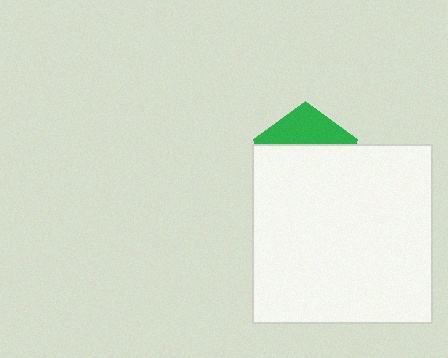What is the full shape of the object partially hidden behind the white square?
The partially hidden object is a green pentagon.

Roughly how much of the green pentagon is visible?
A small part of it is visible (roughly 33%).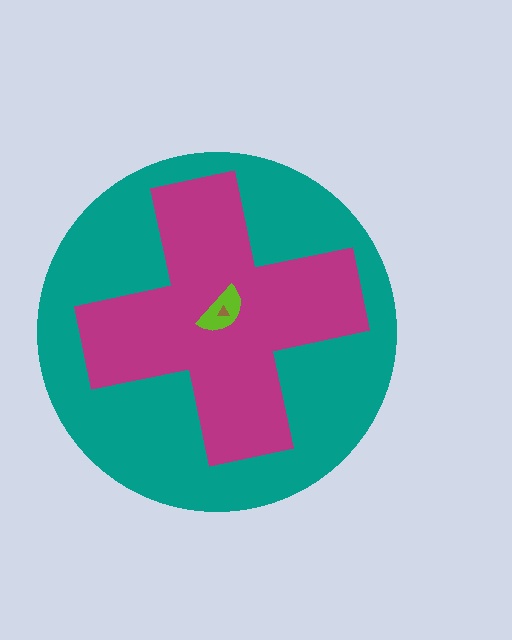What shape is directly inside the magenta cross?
The lime semicircle.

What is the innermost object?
The brown triangle.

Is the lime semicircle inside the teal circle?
Yes.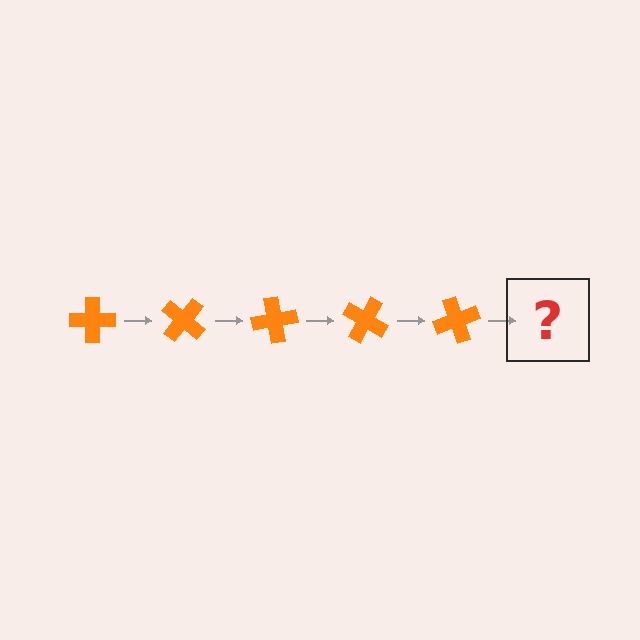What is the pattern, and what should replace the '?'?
The pattern is that the cross rotates 40 degrees each step. The '?' should be an orange cross rotated 200 degrees.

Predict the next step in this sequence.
The next step is an orange cross rotated 200 degrees.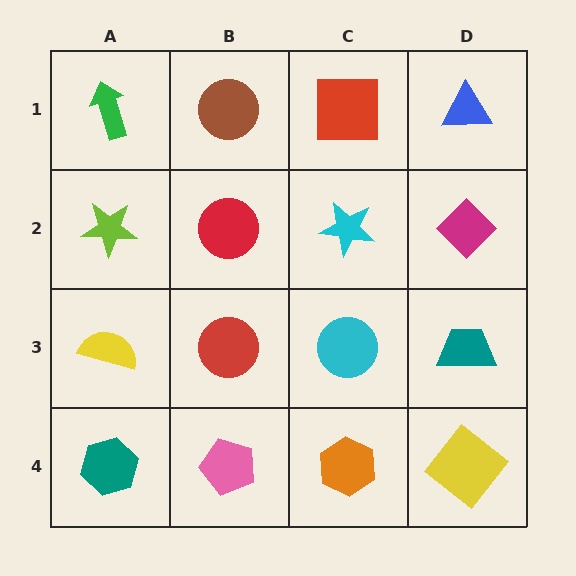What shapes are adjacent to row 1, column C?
A cyan star (row 2, column C), a brown circle (row 1, column B), a blue triangle (row 1, column D).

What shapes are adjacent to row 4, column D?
A teal trapezoid (row 3, column D), an orange hexagon (row 4, column C).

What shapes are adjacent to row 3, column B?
A red circle (row 2, column B), a pink pentagon (row 4, column B), a yellow semicircle (row 3, column A), a cyan circle (row 3, column C).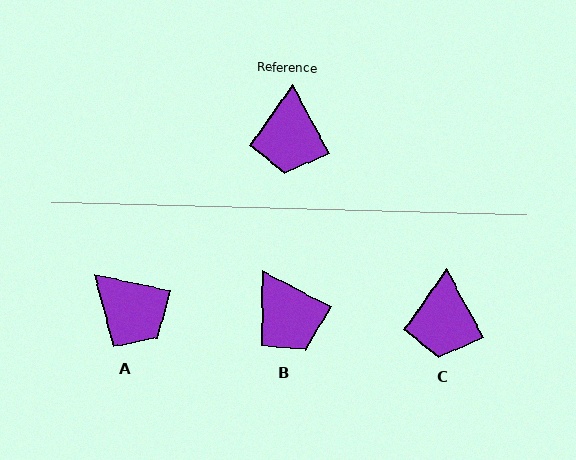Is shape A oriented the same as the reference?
No, it is off by about 50 degrees.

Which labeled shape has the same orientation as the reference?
C.